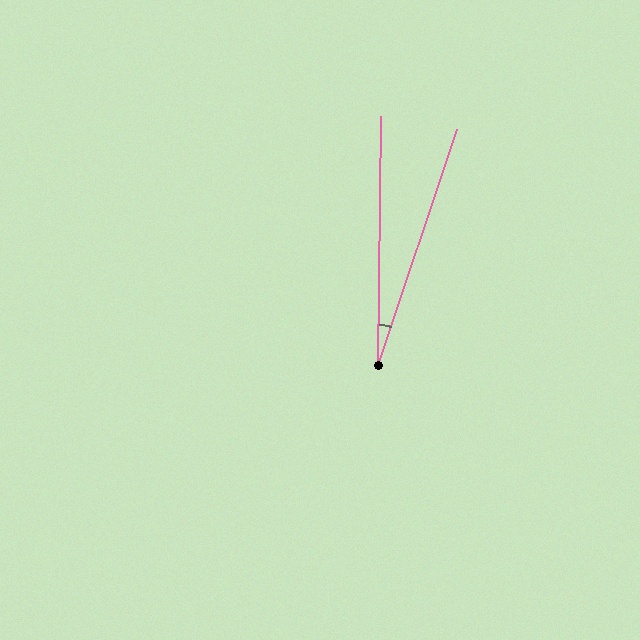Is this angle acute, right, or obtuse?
It is acute.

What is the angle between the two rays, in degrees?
Approximately 18 degrees.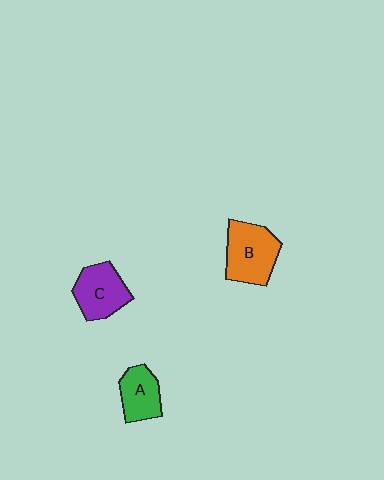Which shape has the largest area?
Shape B (orange).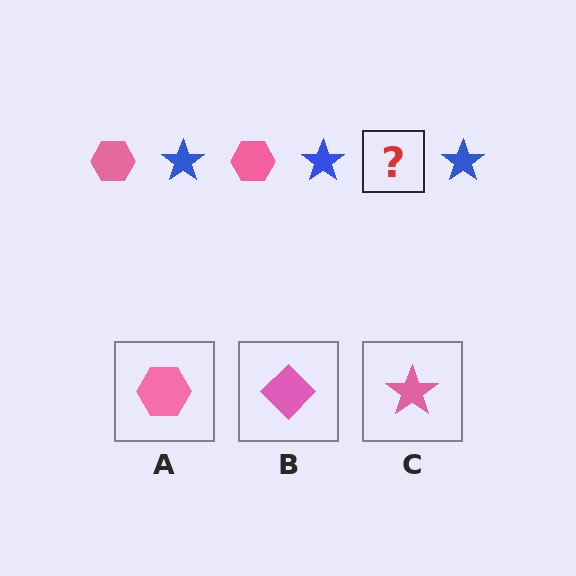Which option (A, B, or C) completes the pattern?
A.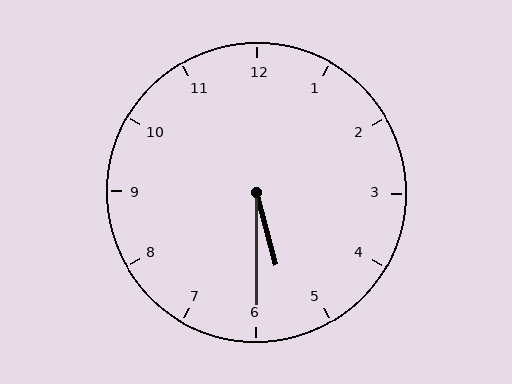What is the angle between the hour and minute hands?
Approximately 15 degrees.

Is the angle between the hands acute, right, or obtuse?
It is acute.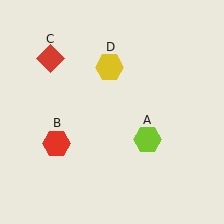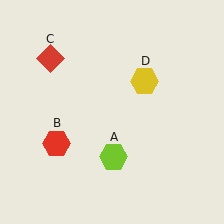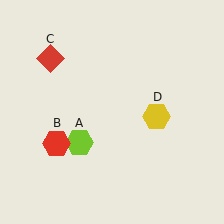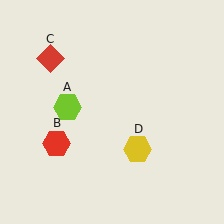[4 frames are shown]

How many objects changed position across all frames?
2 objects changed position: lime hexagon (object A), yellow hexagon (object D).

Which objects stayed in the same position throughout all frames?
Red hexagon (object B) and red diamond (object C) remained stationary.